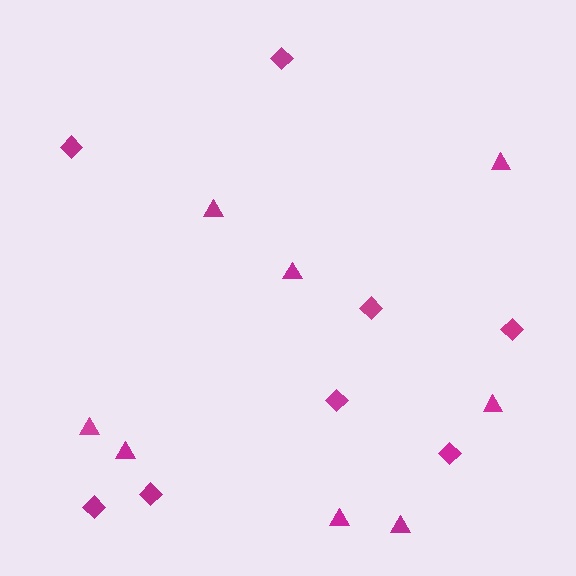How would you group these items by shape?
There are 2 groups: one group of triangles (8) and one group of diamonds (8).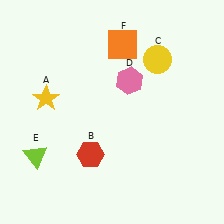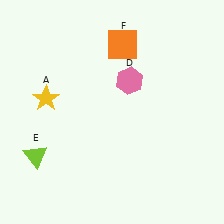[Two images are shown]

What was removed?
The red hexagon (B), the yellow circle (C) were removed in Image 2.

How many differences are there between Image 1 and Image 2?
There are 2 differences between the two images.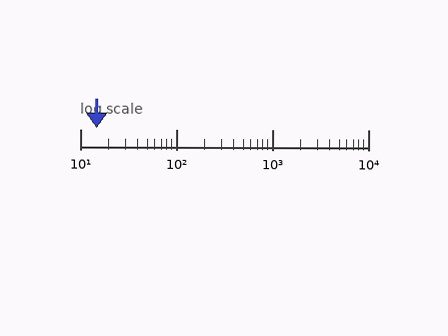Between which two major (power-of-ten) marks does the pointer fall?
The pointer is between 10 and 100.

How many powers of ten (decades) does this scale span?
The scale spans 3 decades, from 10 to 10000.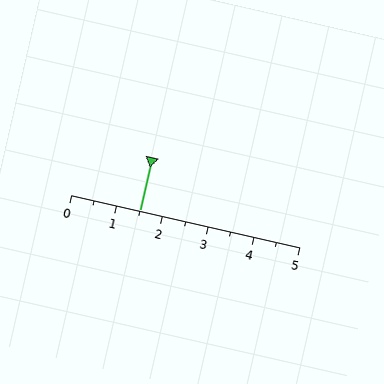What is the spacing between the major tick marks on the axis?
The major ticks are spaced 1 apart.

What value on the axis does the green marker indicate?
The marker indicates approximately 1.5.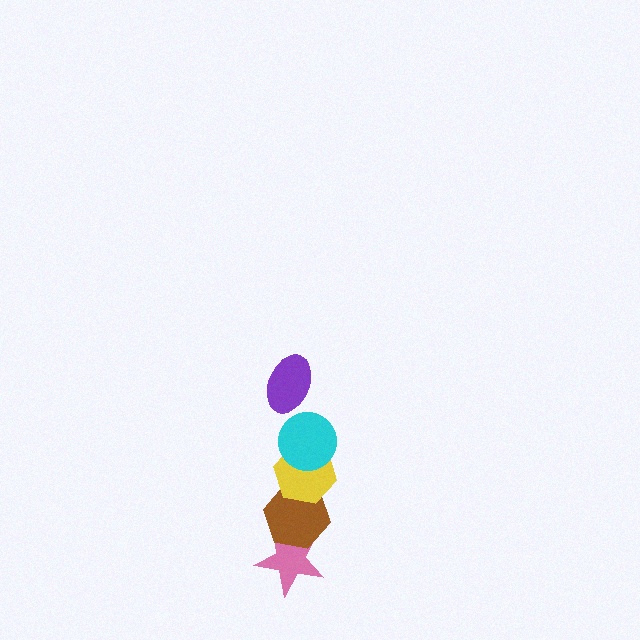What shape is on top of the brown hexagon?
The yellow hexagon is on top of the brown hexagon.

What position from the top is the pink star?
The pink star is 5th from the top.